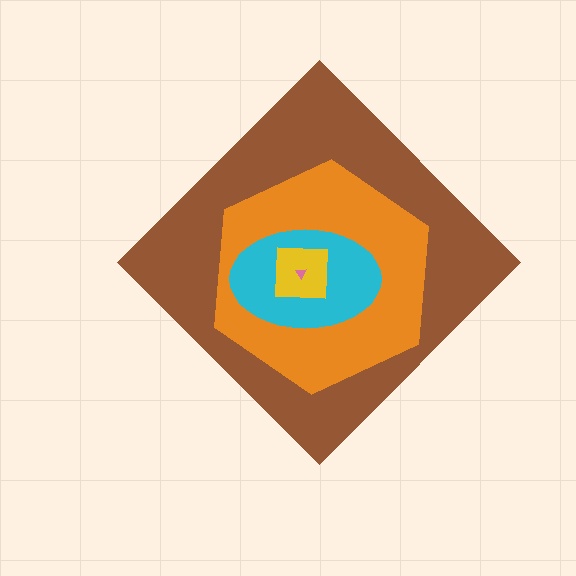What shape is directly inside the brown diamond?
The orange hexagon.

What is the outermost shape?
The brown diamond.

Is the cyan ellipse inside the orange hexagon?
Yes.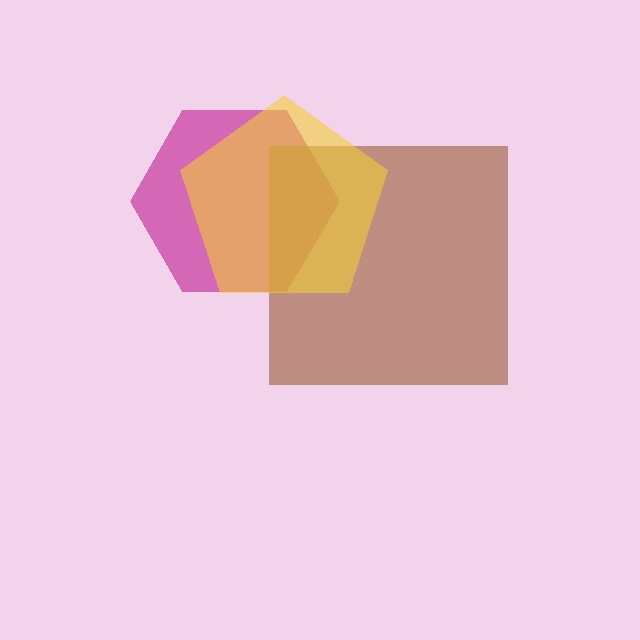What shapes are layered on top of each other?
The layered shapes are: a magenta hexagon, a brown square, a yellow pentagon.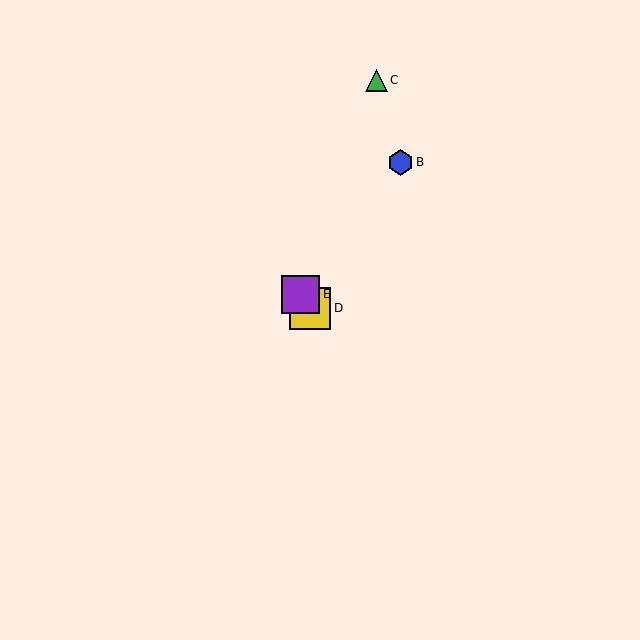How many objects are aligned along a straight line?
3 objects (A, D, E) are aligned along a straight line.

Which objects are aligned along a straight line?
Objects A, D, E are aligned along a straight line.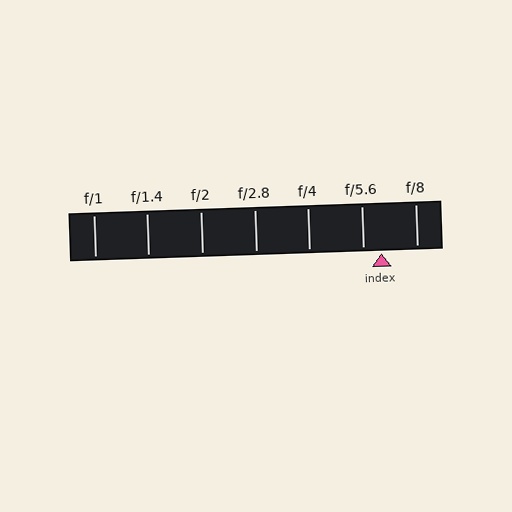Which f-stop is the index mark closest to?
The index mark is closest to f/5.6.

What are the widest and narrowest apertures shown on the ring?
The widest aperture shown is f/1 and the narrowest is f/8.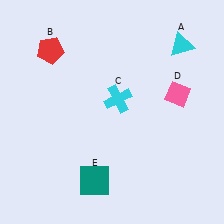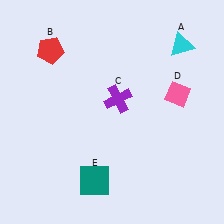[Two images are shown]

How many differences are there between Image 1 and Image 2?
There is 1 difference between the two images.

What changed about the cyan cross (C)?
In Image 1, C is cyan. In Image 2, it changed to purple.